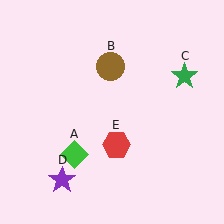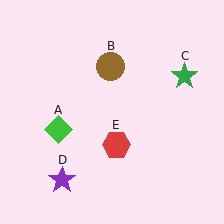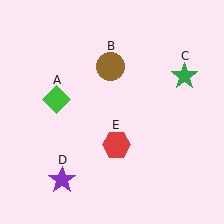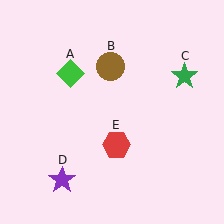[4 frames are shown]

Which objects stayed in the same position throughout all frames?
Brown circle (object B) and green star (object C) and purple star (object D) and red hexagon (object E) remained stationary.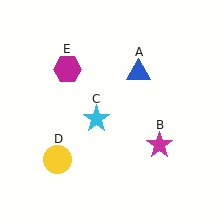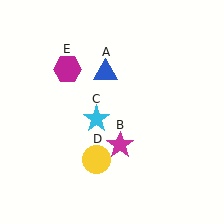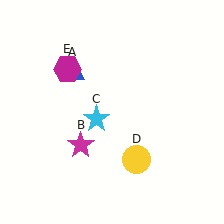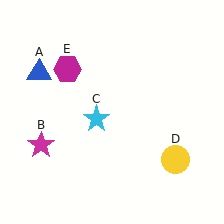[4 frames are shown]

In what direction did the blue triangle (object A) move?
The blue triangle (object A) moved left.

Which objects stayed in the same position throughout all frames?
Cyan star (object C) and magenta hexagon (object E) remained stationary.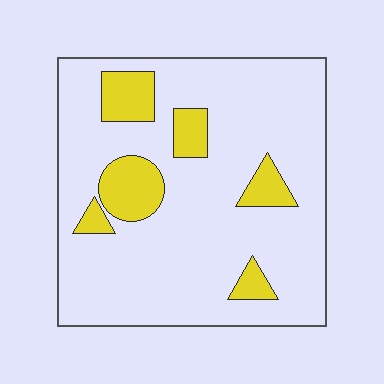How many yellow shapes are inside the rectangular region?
6.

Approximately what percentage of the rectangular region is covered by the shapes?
Approximately 15%.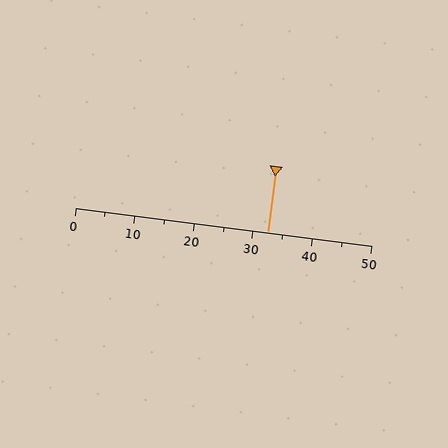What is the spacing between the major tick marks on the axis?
The major ticks are spaced 10 apart.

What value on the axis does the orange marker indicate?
The marker indicates approximately 32.5.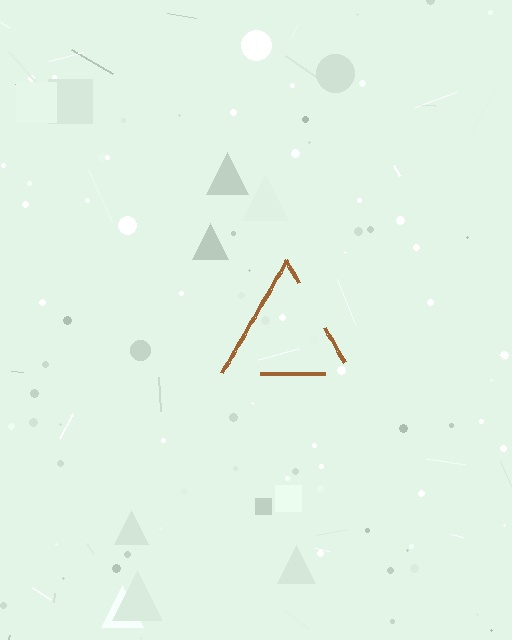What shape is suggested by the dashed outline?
The dashed outline suggests a triangle.